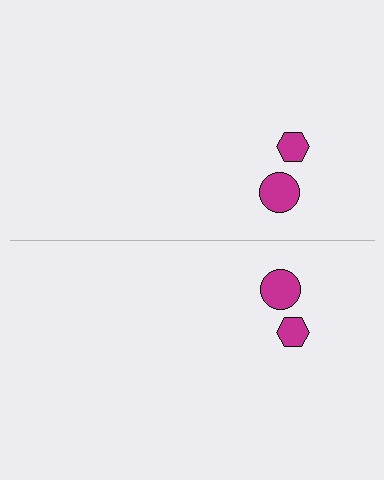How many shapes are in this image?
There are 4 shapes in this image.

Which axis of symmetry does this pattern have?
The pattern has a horizontal axis of symmetry running through the center of the image.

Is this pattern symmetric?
Yes, this pattern has bilateral (reflection) symmetry.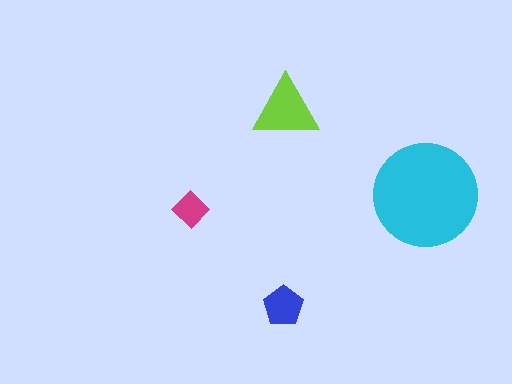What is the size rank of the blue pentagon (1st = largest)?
3rd.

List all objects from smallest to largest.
The magenta diamond, the blue pentagon, the lime triangle, the cyan circle.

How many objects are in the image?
There are 4 objects in the image.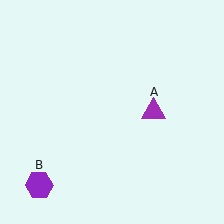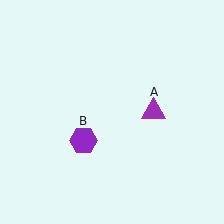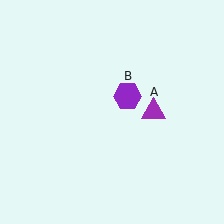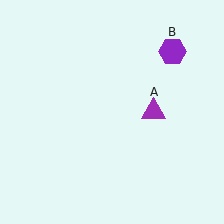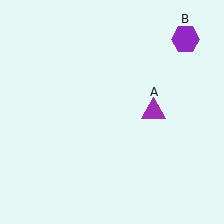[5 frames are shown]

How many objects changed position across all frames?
1 object changed position: purple hexagon (object B).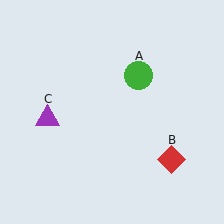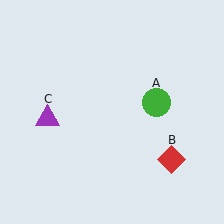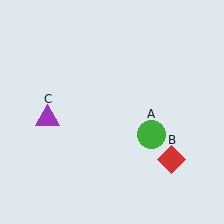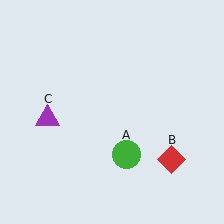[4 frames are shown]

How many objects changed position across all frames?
1 object changed position: green circle (object A).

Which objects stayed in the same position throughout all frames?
Red diamond (object B) and purple triangle (object C) remained stationary.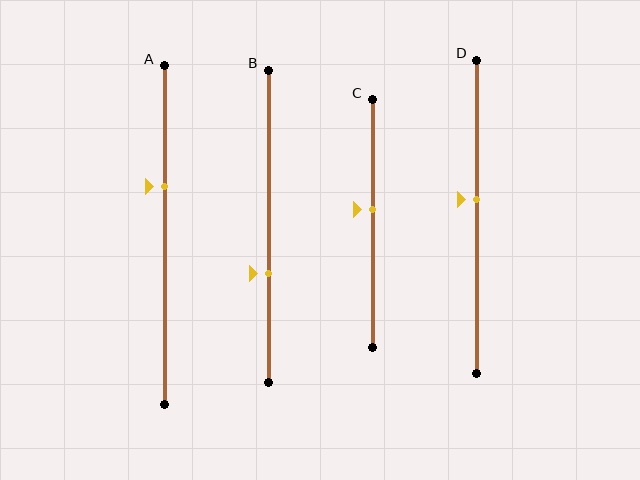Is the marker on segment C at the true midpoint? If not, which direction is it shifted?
No, the marker on segment C is shifted upward by about 6% of the segment length.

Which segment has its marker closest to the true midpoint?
Segment D has its marker closest to the true midpoint.